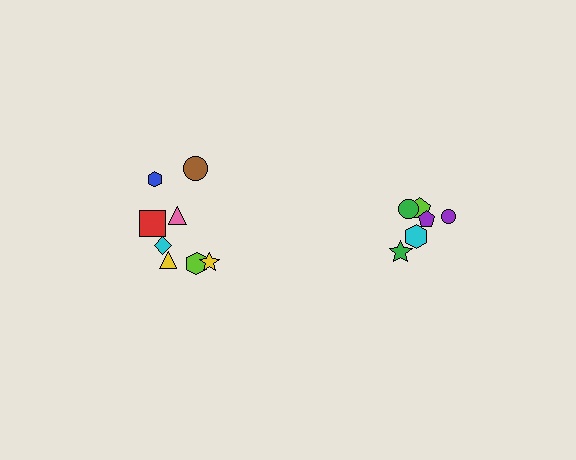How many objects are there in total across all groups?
There are 14 objects.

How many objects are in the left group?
There are 8 objects.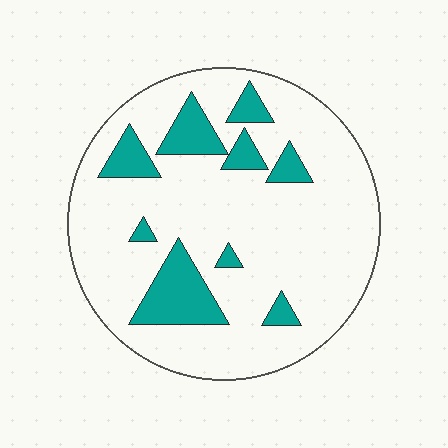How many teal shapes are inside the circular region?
9.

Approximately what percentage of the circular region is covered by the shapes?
Approximately 20%.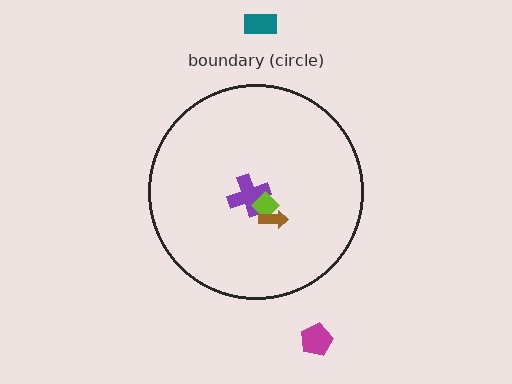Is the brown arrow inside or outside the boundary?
Inside.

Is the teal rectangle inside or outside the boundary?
Outside.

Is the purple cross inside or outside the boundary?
Inside.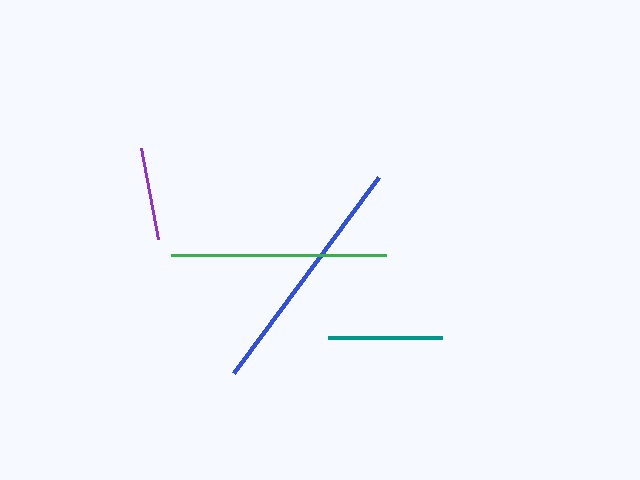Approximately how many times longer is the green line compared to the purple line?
The green line is approximately 2.3 times the length of the purple line.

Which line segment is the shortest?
The purple line is the shortest at approximately 92 pixels.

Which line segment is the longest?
The blue line is the longest at approximately 244 pixels.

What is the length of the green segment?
The green segment is approximately 216 pixels long.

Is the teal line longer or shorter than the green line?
The green line is longer than the teal line.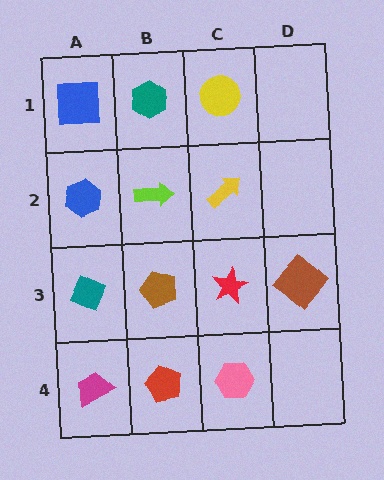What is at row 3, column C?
A red star.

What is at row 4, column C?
A pink hexagon.